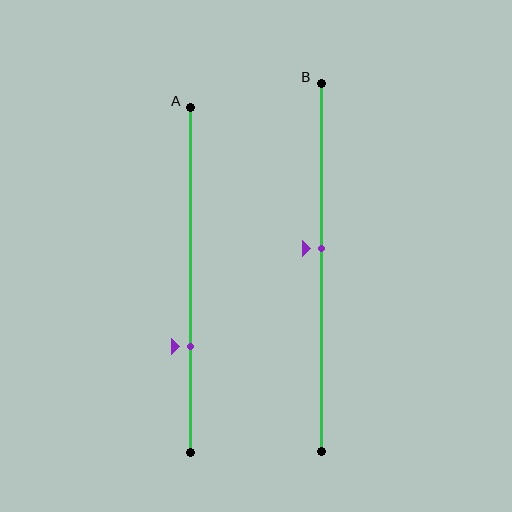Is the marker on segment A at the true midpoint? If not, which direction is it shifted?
No, the marker on segment A is shifted downward by about 19% of the segment length.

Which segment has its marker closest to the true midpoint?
Segment B has its marker closest to the true midpoint.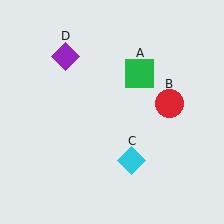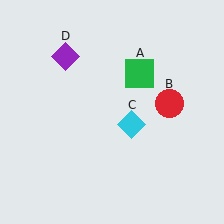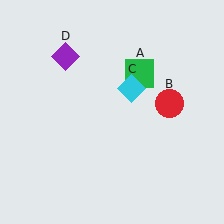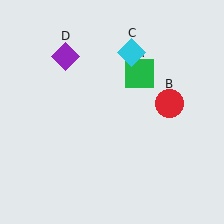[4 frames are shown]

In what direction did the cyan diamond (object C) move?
The cyan diamond (object C) moved up.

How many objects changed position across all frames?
1 object changed position: cyan diamond (object C).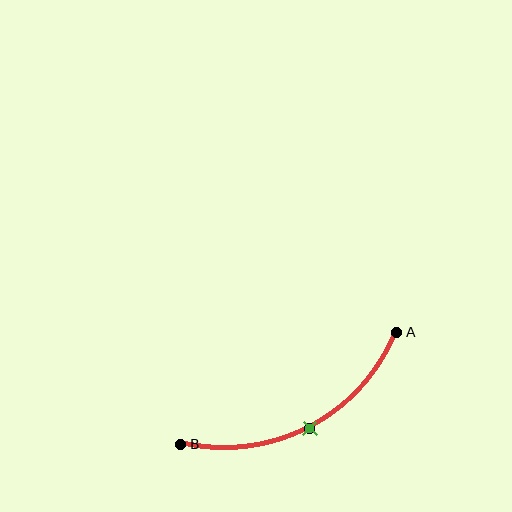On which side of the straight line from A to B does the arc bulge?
The arc bulges below the straight line connecting A and B.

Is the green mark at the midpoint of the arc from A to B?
Yes. The green mark lies on the arc at equal arc-length from both A and B — it is the arc midpoint.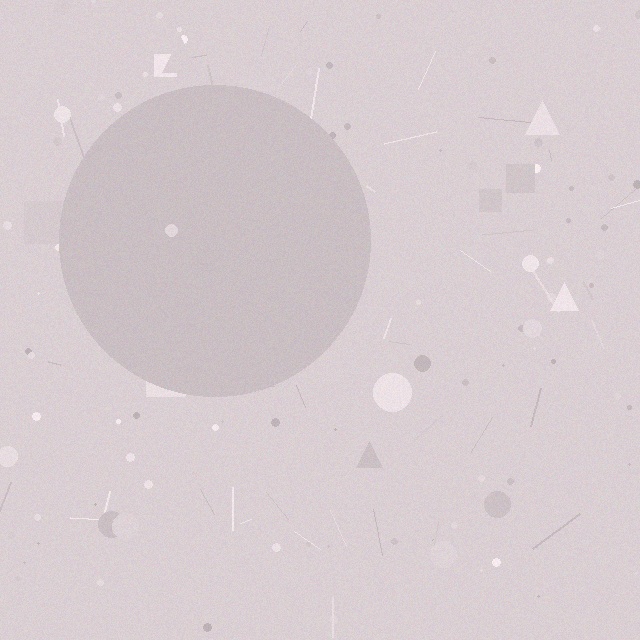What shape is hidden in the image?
A circle is hidden in the image.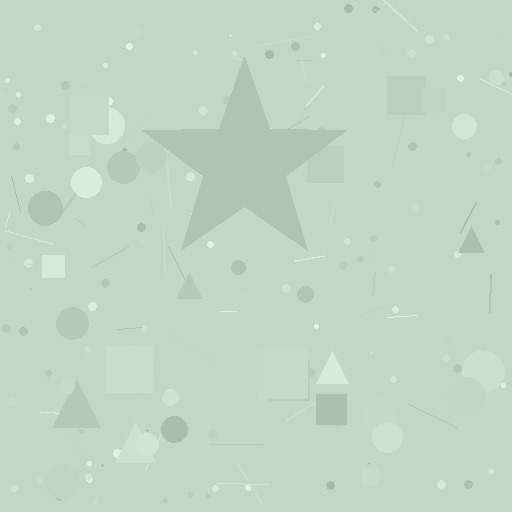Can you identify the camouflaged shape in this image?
The camouflaged shape is a star.